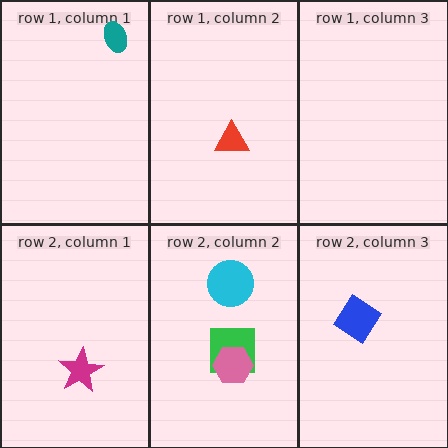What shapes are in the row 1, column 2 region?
The red triangle.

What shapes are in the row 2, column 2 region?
The green square, the cyan circle, the pink hexagon.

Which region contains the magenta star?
The row 2, column 1 region.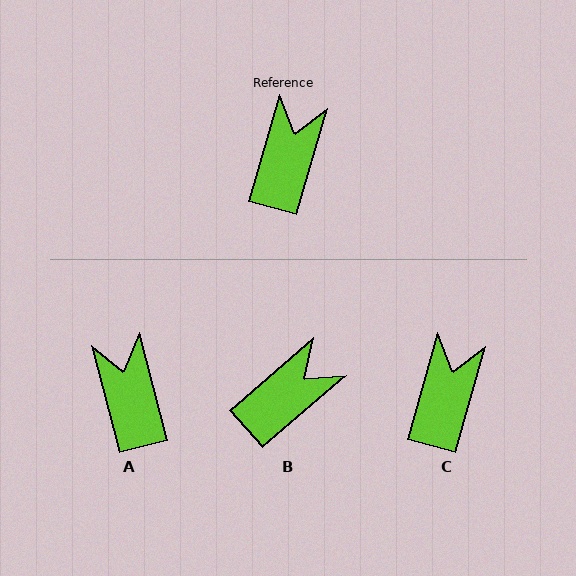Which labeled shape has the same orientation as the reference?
C.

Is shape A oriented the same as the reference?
No, it is off by about 31 degrees.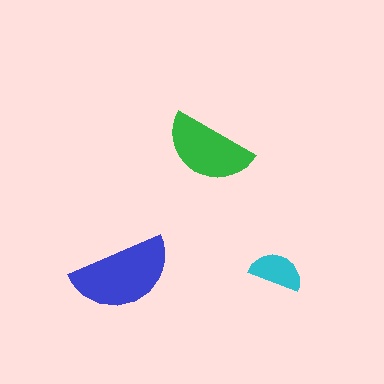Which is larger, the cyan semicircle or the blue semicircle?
The blue one.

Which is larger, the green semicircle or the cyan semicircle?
The green one.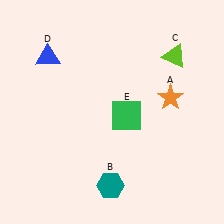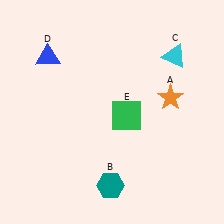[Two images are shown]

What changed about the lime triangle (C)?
In Image 1, C is lime. In Image 2, it changed to cyan.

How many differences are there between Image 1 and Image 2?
There is 1 difference between the two images.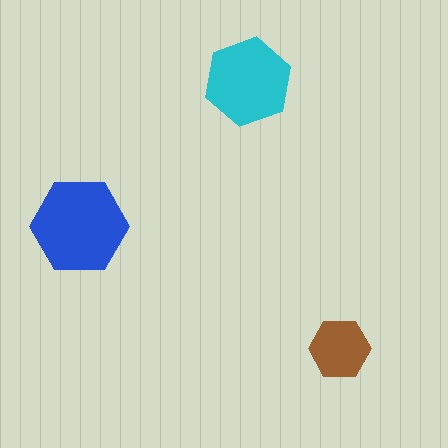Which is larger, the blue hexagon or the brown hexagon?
The blue one.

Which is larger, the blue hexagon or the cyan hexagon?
The blue one.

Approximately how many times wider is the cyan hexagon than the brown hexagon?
About 1.5 times wider.